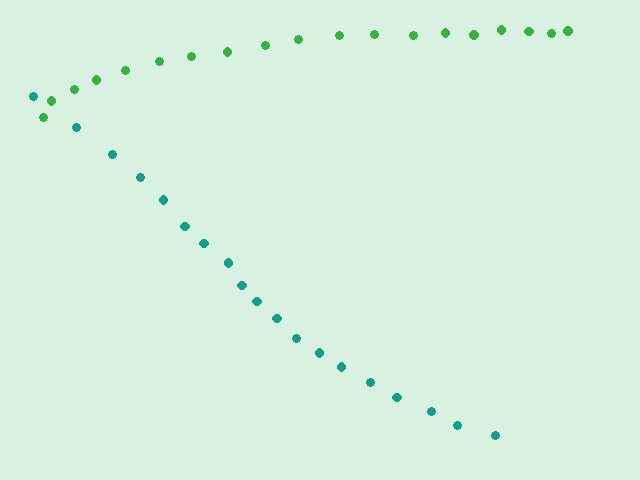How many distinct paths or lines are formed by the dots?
There are 2 distinct paths.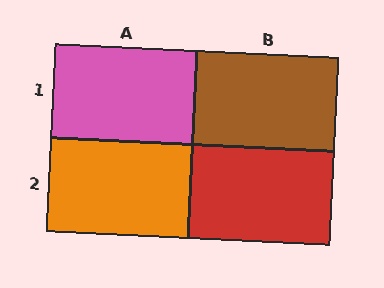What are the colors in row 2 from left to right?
Orange, red.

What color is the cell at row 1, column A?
Pink.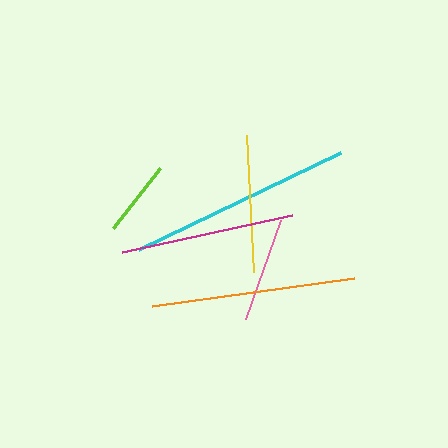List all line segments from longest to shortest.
From longest to shortest: cyan, orange, magenta, yellow, pink, lime.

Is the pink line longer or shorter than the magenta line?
The magenta line is longer than the pink line.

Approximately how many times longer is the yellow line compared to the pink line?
The yellow line is approximately 1.3 times the length of the pink line.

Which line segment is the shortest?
The lime line is the shortest at approximately 76 pixels.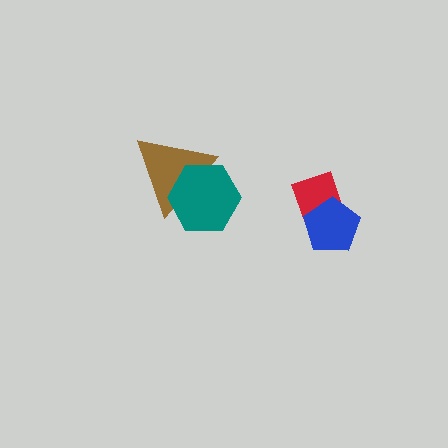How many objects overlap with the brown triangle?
1 object overlaps with the brown triangle.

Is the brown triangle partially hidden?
Yes, it is partially covered by another shape.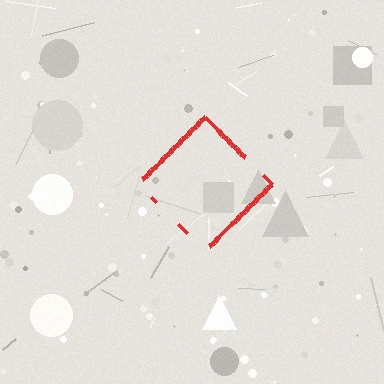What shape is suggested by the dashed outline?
The dashed outline suggests a diamond.